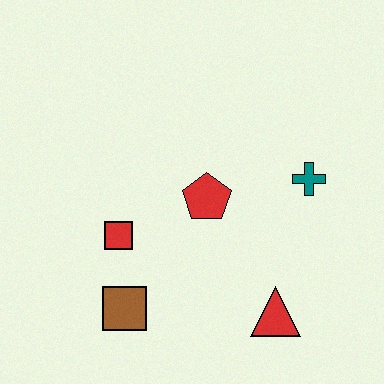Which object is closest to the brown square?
The red square is closest to the brown square.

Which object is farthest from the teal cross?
The brown square is farthest from the teal cross.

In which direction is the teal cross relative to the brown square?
The teal cross is to the right of the brown square.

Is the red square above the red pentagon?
No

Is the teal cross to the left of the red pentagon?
No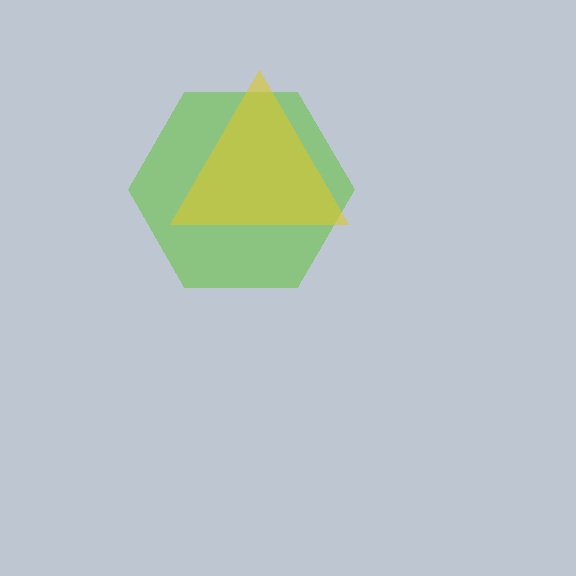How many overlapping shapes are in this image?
There are 2 overlapping shapes in the image.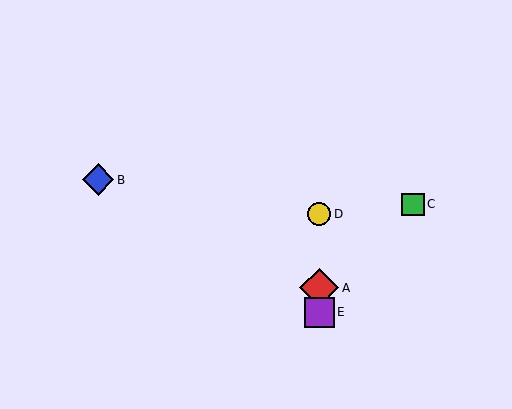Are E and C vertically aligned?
No, E is at x≈319 and C is at x≈413.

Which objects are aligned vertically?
Objects A, D, E are aligned vertically.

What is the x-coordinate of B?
Object B is at x≈98.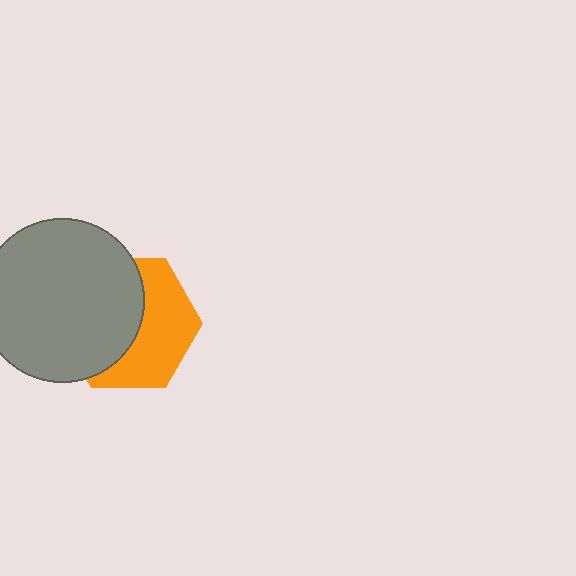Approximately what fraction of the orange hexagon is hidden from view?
Roughly 52% of the orange hexagon is hidden behind the gray circle.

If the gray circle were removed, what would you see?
You would see the complete orange hexagon.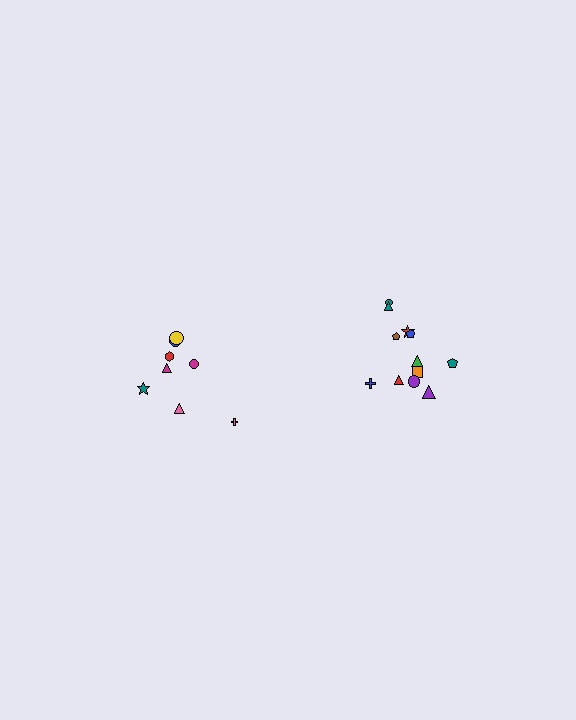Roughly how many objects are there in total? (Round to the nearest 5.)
Roughly 20 objects in total.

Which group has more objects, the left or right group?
The right group.